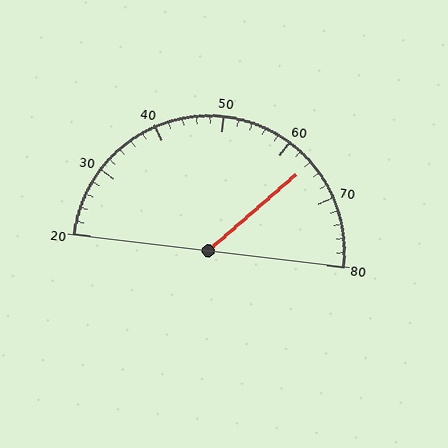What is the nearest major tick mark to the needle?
The nearest major tick mark is 60.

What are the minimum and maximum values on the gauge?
The gauge ranges from 20 to 80.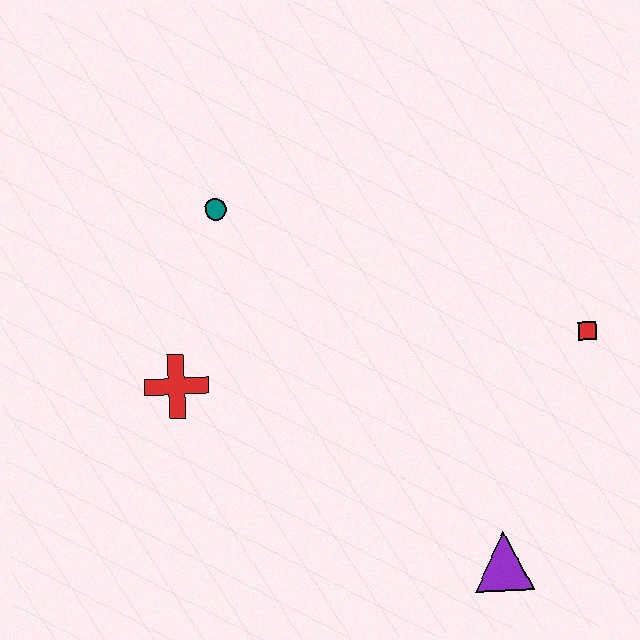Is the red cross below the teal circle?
Yes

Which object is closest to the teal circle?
The red cross is closest to the teal circle.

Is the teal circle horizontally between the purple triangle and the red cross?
Yes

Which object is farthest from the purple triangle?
The teal circle is farthest from the purple triangle.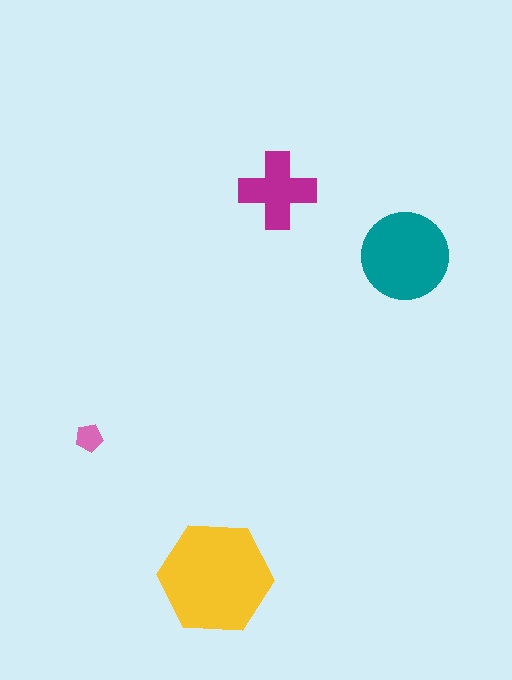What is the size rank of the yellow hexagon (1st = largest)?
1st.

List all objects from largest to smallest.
The yellow hexagon, the teal circle, the magenta cross, the pink pentagon.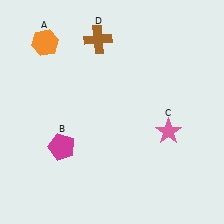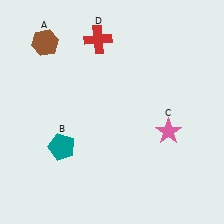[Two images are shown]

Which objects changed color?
A changed from orange to brown. B changed from magenta to teal. D changed from brown to red.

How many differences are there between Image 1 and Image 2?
There are 3 differences between the two images.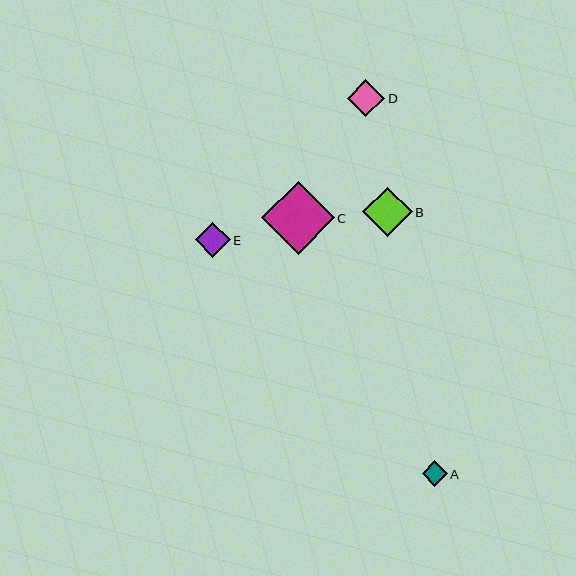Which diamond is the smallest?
Diamond A is the smallest with a size of approximately 25 pixels.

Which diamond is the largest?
Diamond C is the largest with a size of approximately 73 pixels.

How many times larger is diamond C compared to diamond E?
Diamond C is approximately 2.1 times the size of diamond E.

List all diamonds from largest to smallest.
From largest to smallest: C, B, D, E, A.